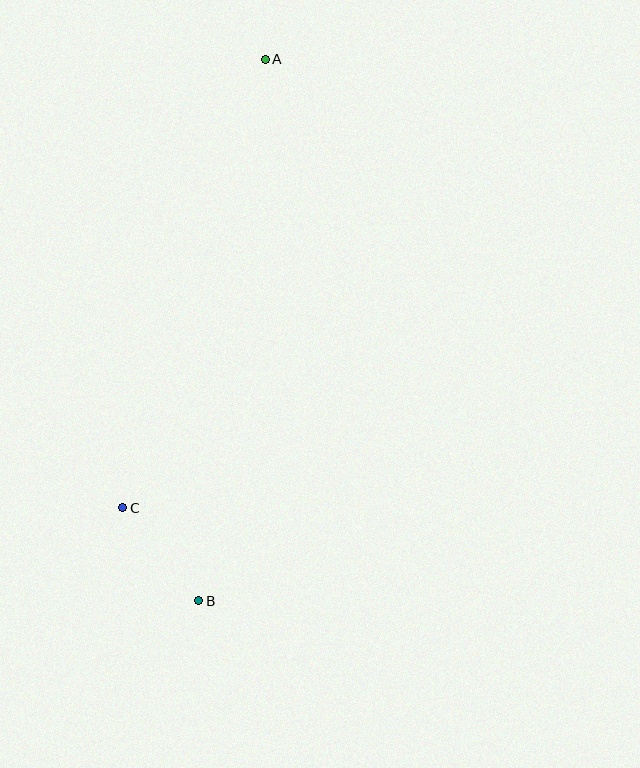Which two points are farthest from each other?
Points A and B are farthest from each other.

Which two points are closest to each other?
Points B and C are closest to each other.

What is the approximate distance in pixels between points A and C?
The distance between A and C is approximately 471 pixels.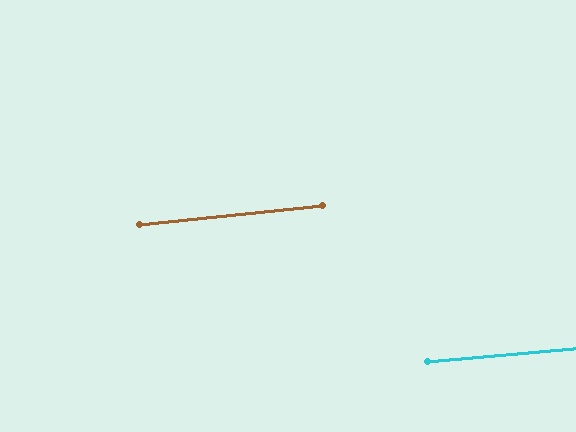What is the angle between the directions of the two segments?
Approximately 1 degree.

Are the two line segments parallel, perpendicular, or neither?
Parallel — their directions differ by only 1.0°.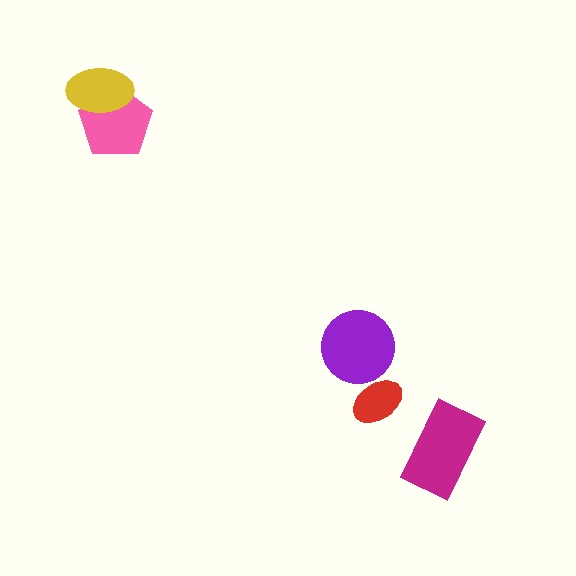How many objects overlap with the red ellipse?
0 objects overlap with the red ellipse.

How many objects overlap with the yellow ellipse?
1 object overlaps with the yellow ellipse.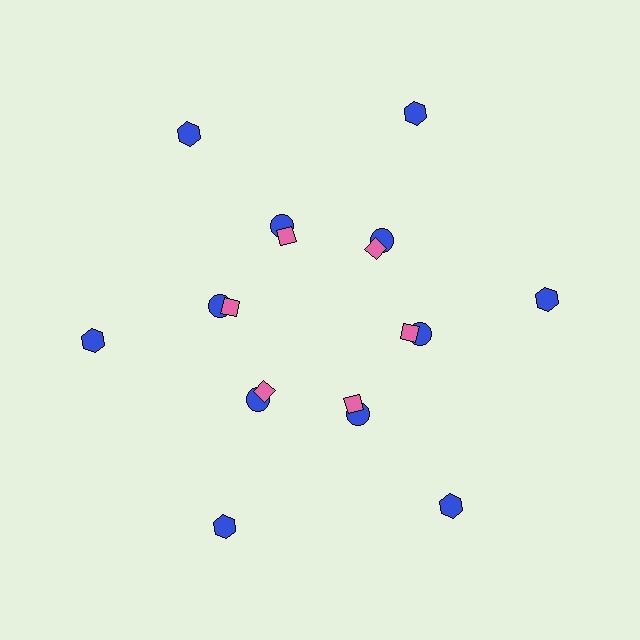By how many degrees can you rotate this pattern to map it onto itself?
The pattern maps onto itself every 60 degrees of rotation.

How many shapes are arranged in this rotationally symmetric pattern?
There are 18 shapes, arranged in 6 groups of 3.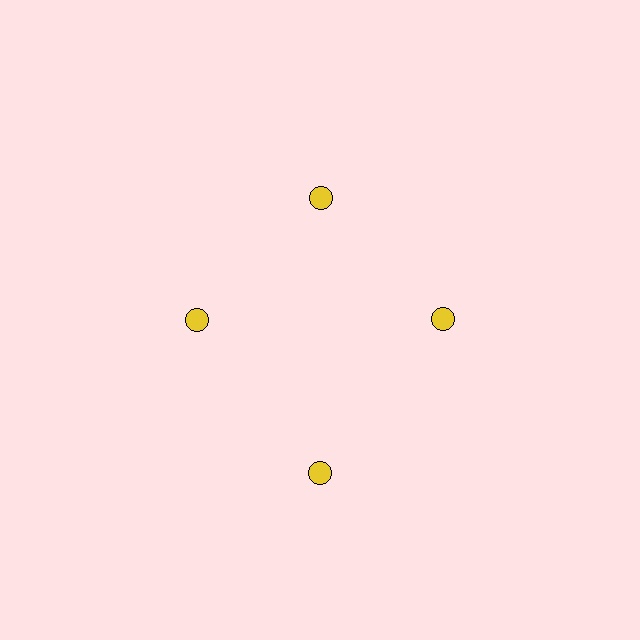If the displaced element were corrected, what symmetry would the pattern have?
It would have 4-fold rotational symmetry — the pattern would map onto itself every 90 degrees.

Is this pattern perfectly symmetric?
No. The 4 yellow circles are arranged in a ring, but one element near the 6 o'clock position is pushed outward from the center, breaking the 4-fold rotational symmetry.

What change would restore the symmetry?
The symmetry would be restored by moving it inward, back onto the ring so that all 4 circles sit at equal angles and equal distance from the center.